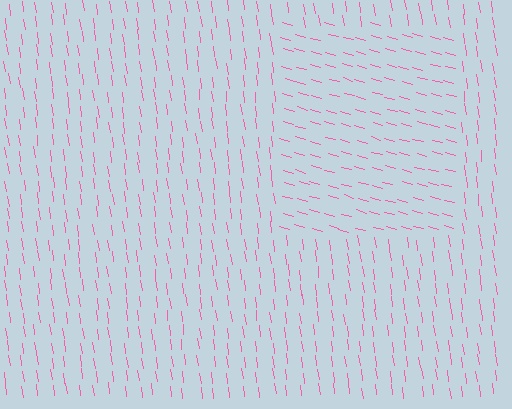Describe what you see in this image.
The image is filled with small pink line segments. A rectangle region in the image has lines oriented differently from the surrounding lines, creating a visible texture boundary.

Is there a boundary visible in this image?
Yes, there is a texture boundary formed by a change in line orientation.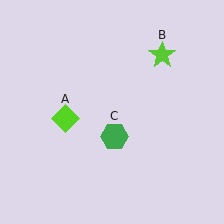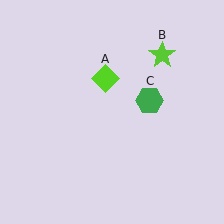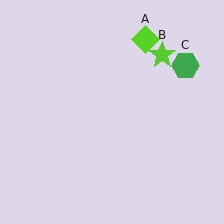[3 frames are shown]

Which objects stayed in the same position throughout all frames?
Lime star (object B) remained stationary.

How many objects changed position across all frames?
2 objects changed position: lime diamond (object A), green hexagon (object C).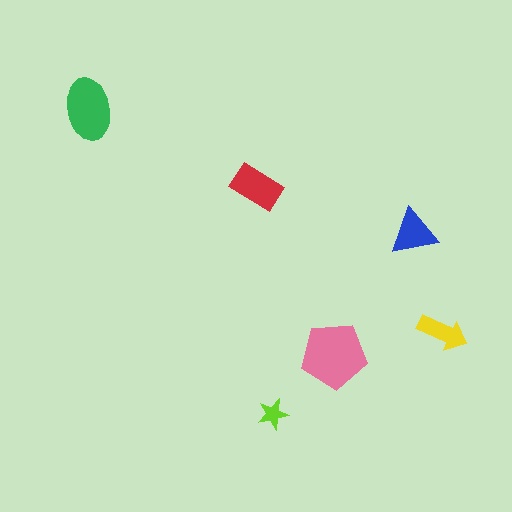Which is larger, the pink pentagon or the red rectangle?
The pink pentagon.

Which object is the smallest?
The lime star.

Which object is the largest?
The pink pentagon.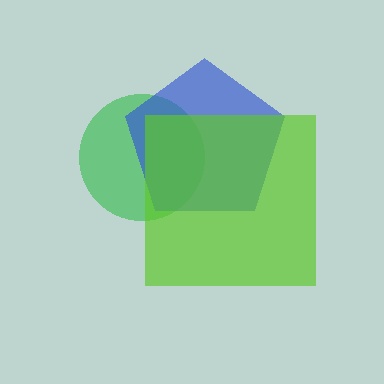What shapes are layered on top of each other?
The layered shapes are: a green circle, a blue pentagon, a lime square.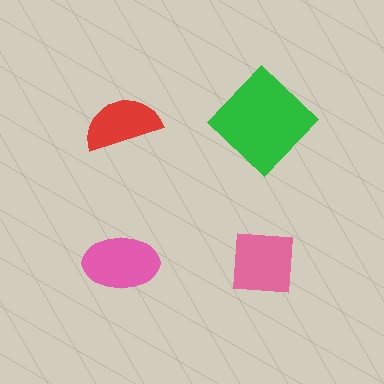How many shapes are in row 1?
2 shapes.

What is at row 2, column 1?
A pink ellipse.